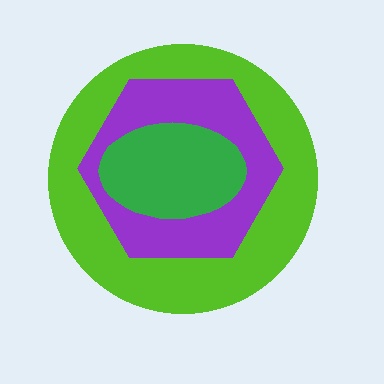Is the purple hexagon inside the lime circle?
Yes.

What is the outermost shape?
The lime circle.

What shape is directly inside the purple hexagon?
The green ellipse.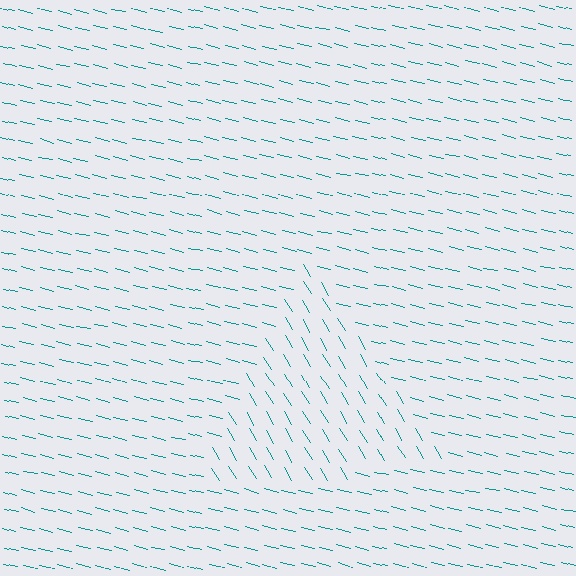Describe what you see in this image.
The image is filled with small teal line segments. A triangle region in the image has lines oriented differently from the surrounding lines, creating a visible texture boundary.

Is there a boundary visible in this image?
Yes, there is a texture boundary formed by a change in line orientation.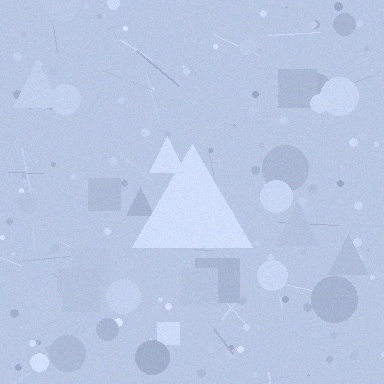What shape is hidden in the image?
A triangle is hidden in the image.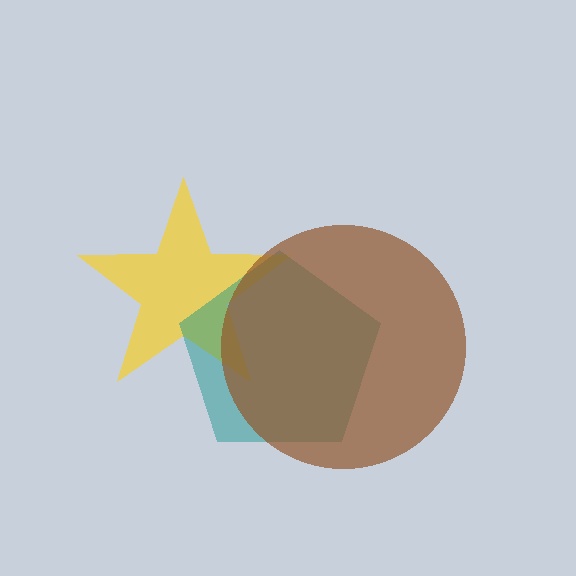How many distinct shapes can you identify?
There are 3 distinct shapes: a yellow star, a teal pentagon, a brown circle.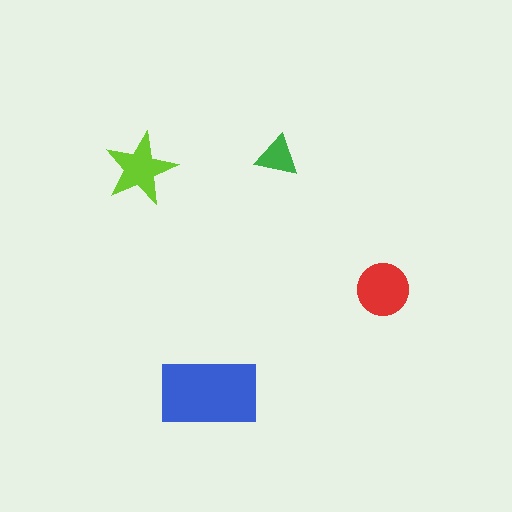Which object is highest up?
The green triangle is topmost.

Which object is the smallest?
The green triangle.